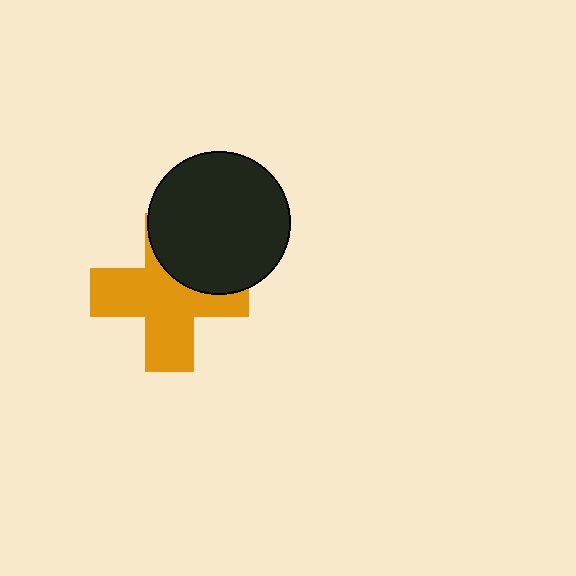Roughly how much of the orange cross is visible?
Most of it is visible (roughly 69%).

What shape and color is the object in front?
The object in front is a black circle.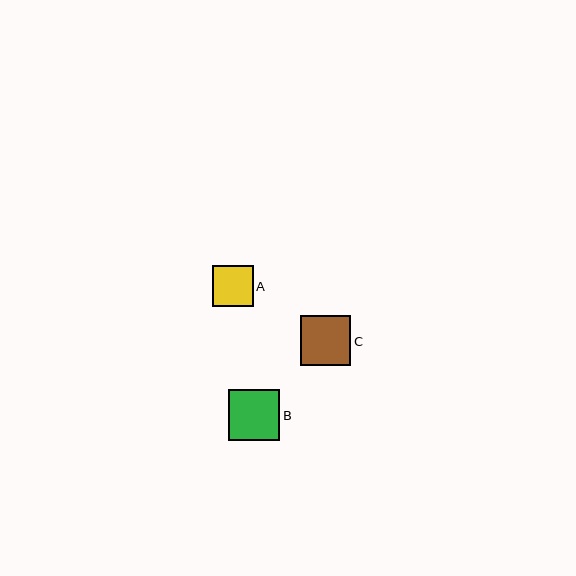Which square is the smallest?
Square A is the smallest with a size of approximately 41 pixels.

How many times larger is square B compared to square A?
Square B is approximately 1.2 times the size of square A.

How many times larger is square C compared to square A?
Square C is approximately 1.2 times the size of square A.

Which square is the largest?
Square B is the largest with a size of approximately 51 pixels.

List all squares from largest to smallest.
From largest to smallest: B, C, A.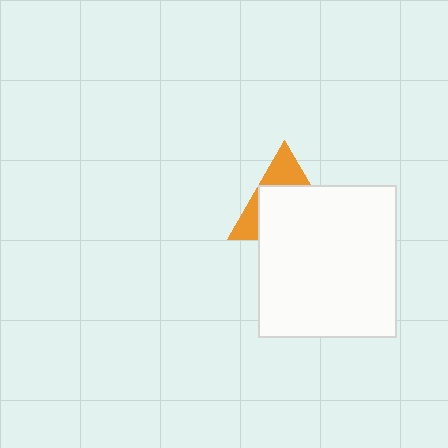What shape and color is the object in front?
The object in front is a white rectangle.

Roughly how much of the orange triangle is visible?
A small part of it is visible (roughly 35%).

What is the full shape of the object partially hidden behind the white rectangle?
The partially hidden object is an orange triangle.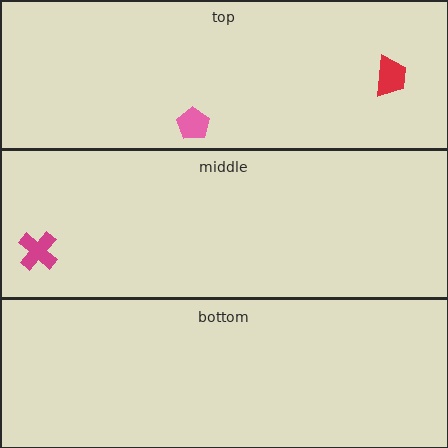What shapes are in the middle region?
The magenta cross.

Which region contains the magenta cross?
The middle region.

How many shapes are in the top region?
2.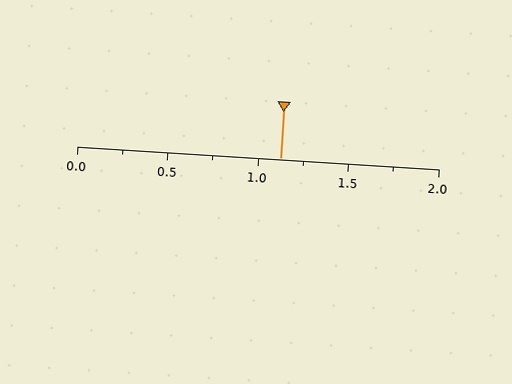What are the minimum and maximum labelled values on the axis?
The axis runs from 0.0 to 2.0.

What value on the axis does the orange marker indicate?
The marker indicates approximately 1.12.